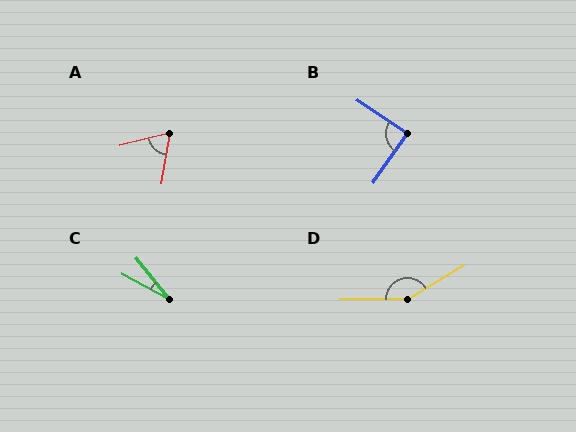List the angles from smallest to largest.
C (23°), A (66°), B (90°), D (150°).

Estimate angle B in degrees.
Approximately 90 degrees.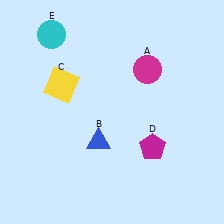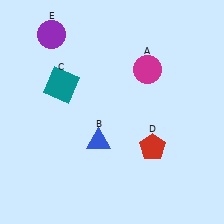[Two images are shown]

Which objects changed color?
C changed from yellow to teal. D changed from magenta to red. E changed from cyan to purple.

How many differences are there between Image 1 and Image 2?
There are 3 differences between the two images.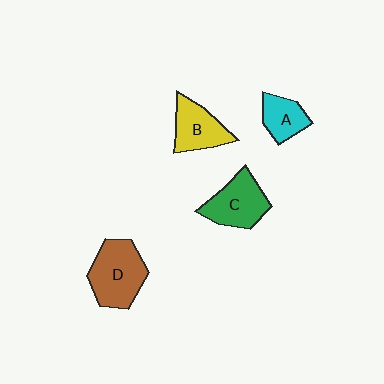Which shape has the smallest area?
Shape A (cyan).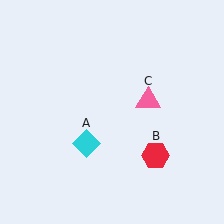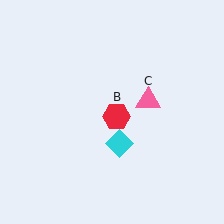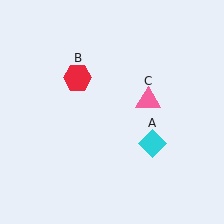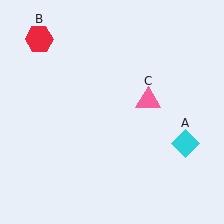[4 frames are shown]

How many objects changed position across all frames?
2 objects changed position: cyan diamond (object A), red hexagon (object B).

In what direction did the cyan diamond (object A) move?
The cyan diamond (object A) moved right.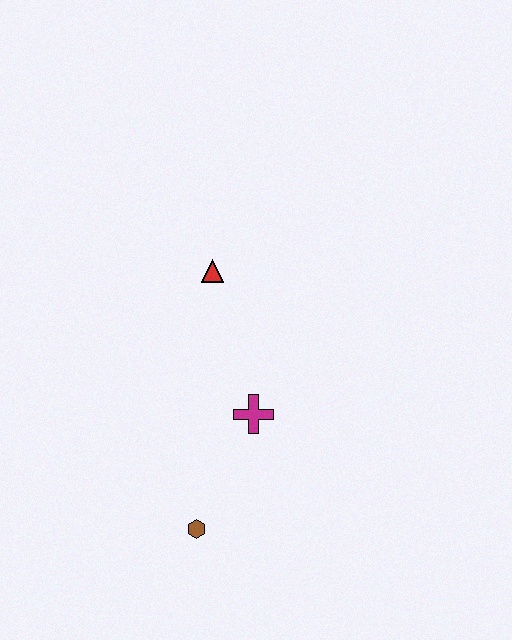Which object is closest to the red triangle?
The magenta cross is closest to the red triangle.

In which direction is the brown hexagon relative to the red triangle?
The brown hexagon is below the red triangle.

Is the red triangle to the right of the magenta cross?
No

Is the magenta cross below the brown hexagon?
No